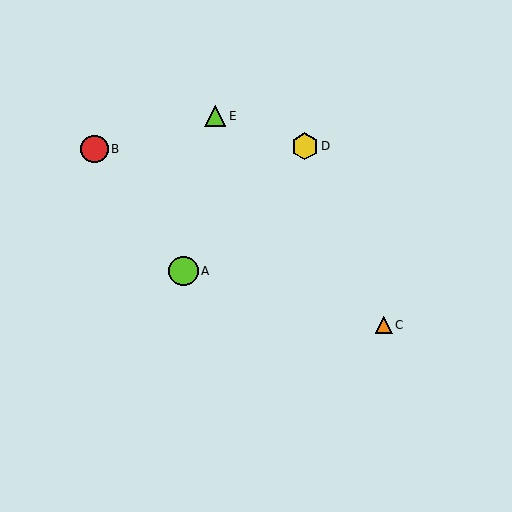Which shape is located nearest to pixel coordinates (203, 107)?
The lime triangle (labeled E) at (215, 116) is nearest to that location.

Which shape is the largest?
The lime circle (labeled A) is the largest.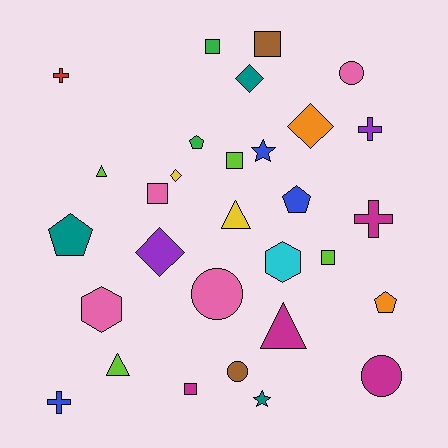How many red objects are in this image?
There is 1 red object.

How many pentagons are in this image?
There are 4 pentagons.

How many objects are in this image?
There are 30 objects.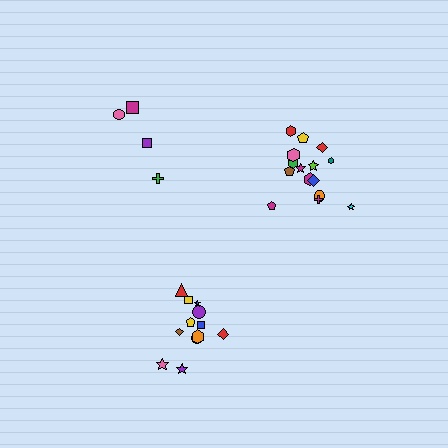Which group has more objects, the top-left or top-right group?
The top-right group.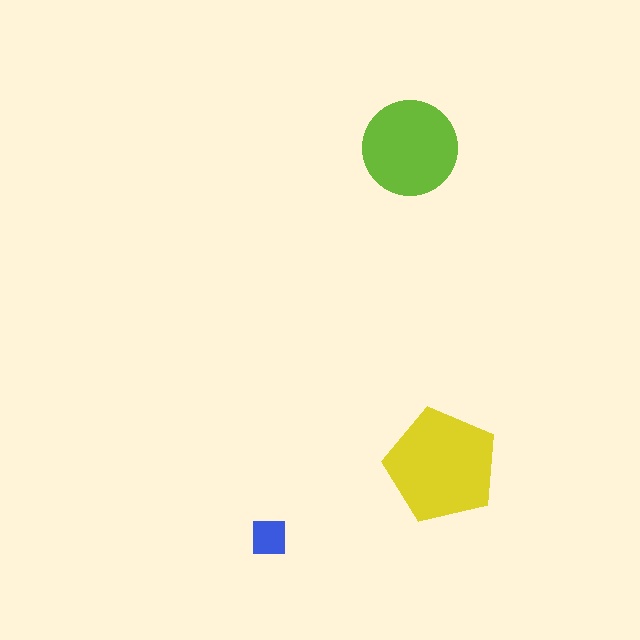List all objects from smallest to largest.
The blue square, the lime circle, the yellow pentagon.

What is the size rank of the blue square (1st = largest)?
3rd.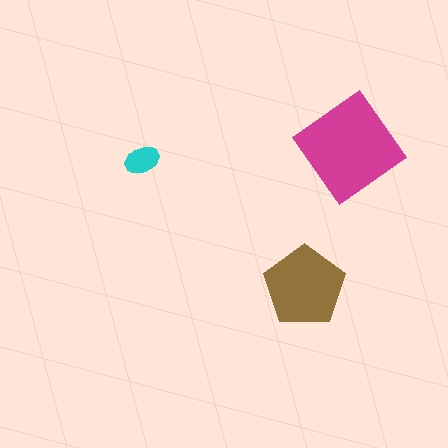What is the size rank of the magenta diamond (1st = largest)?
1st.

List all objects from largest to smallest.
The magenta diamond, the brown pentagon, the cyan ellipse.